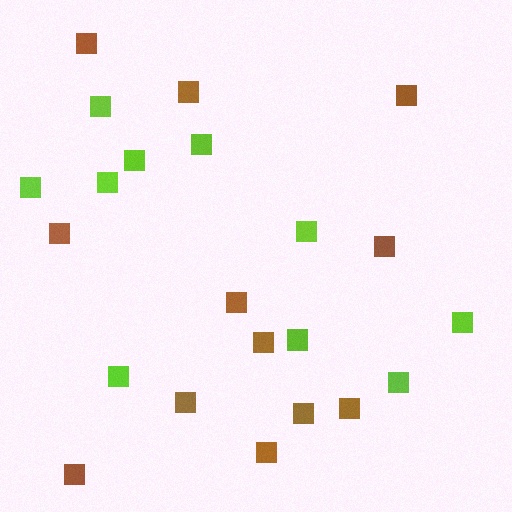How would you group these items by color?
There are 2 groups: one group of lime squares (10) and one group of brown squares (12).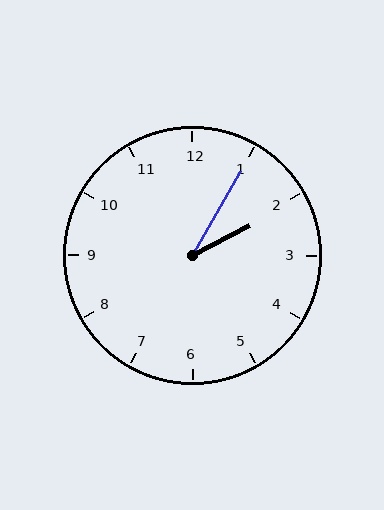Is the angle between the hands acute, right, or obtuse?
It is acute.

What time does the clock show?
2:05.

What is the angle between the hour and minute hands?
Approximately 32 degrees.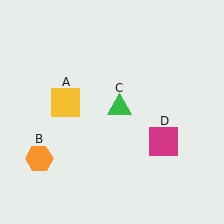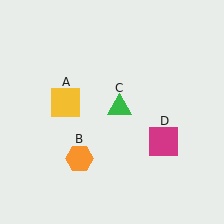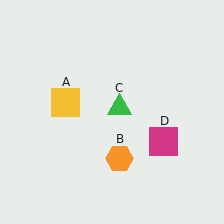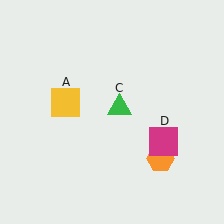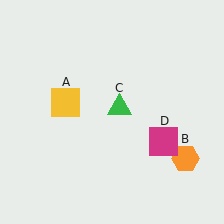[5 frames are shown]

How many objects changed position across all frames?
1 object changed position: orange hexagon (object B).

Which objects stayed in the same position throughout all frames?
Yellow square (object A) and green triangle (object C) and magenta square (object D) remained stationary.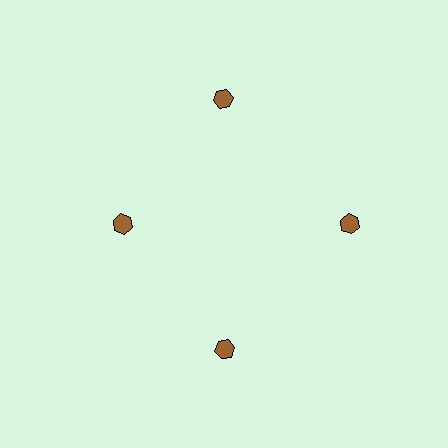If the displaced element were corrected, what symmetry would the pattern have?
It would have 4-fold rotational symmetry — the pattern would map onto itself every 90 degrees.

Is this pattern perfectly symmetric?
No. The 4 brown hexagons are arranged in a ring, but one element near the 9 o'clock position is pulled inward toward the center, breaking the 4-fold rotational symmetry.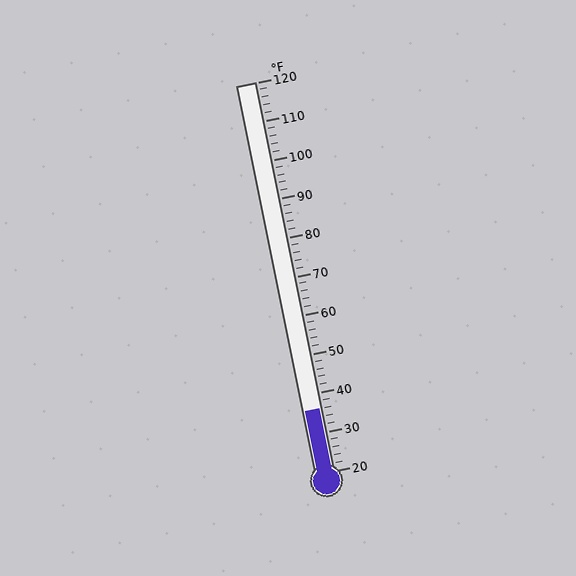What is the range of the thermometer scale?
The thermometer scale ranges from 20°F to 120°F.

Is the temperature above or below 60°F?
The temperature is below 60°F.